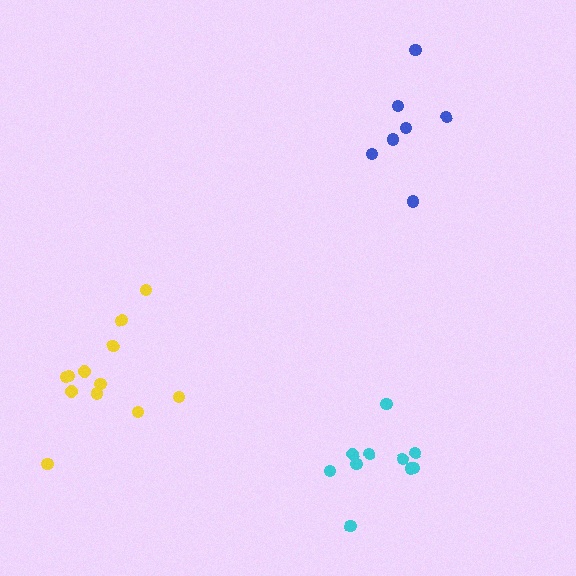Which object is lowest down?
The cyan cluster is bottommost.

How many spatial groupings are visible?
There are 3 spatial groupings.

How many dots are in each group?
Group 1: 12 dots, Group 2: 10 dots, Group 3: 7 dots (29 total).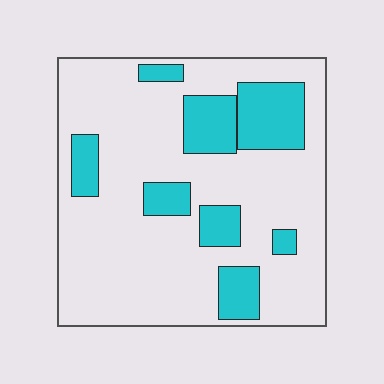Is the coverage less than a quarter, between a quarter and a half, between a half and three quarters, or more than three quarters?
Less than a quarter.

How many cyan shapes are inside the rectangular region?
8.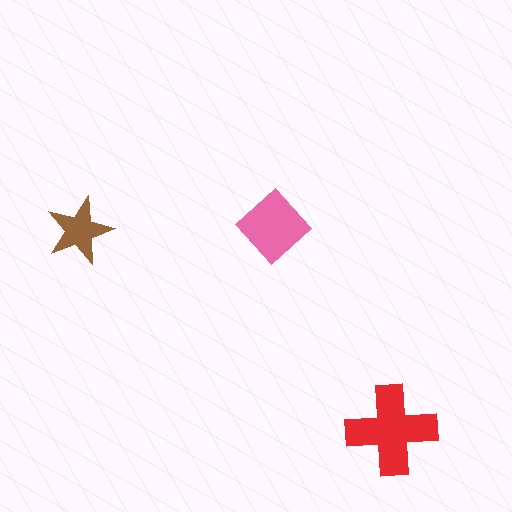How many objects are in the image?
There are 3 objects in the image.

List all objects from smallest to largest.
The brown star, the pink diamond, the red cross.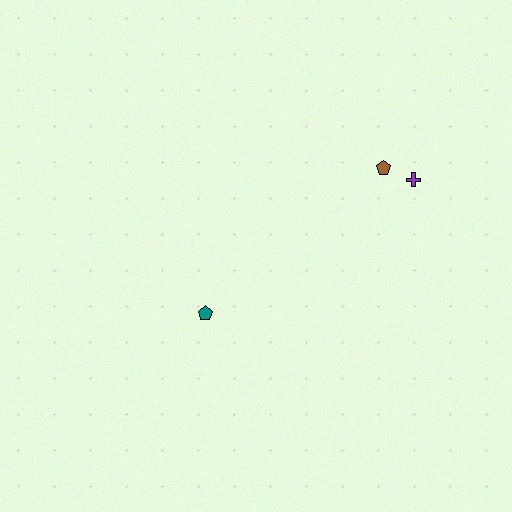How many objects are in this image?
There are 3 objects.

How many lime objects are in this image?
There are no lime objects.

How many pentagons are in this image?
There are 2 pentagons.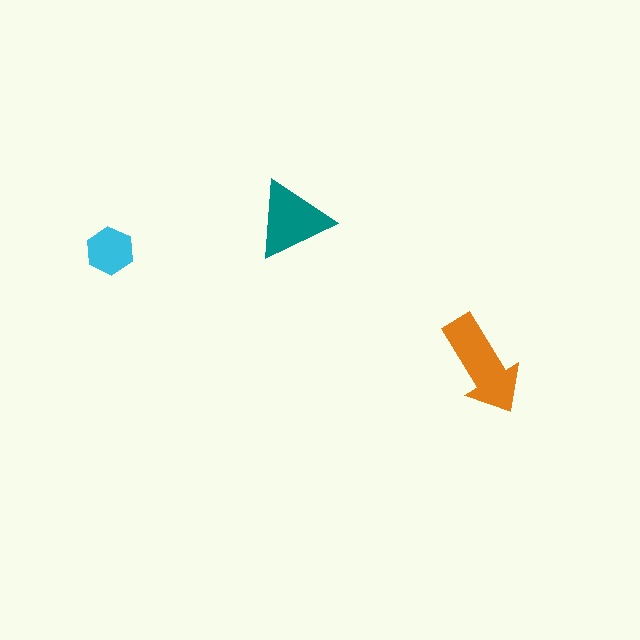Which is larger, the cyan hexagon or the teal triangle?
The teal triangle.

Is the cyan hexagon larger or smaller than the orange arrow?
Smaller.